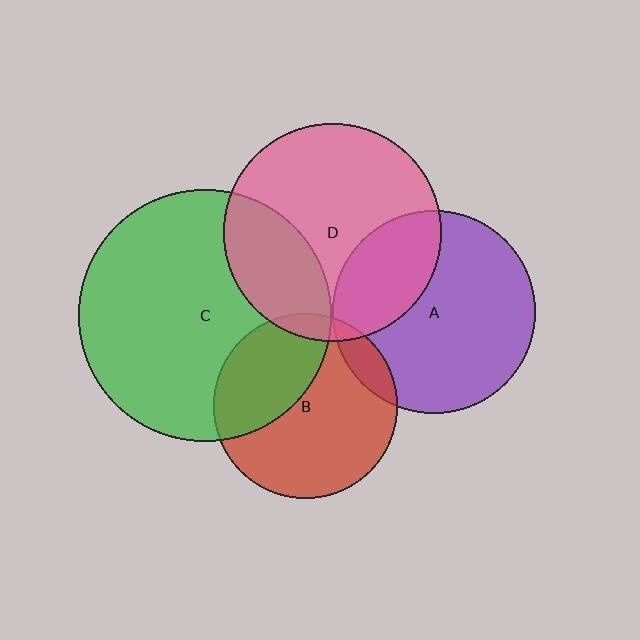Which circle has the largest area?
Circle C (green).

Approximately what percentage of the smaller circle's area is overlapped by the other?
Approximately 30%.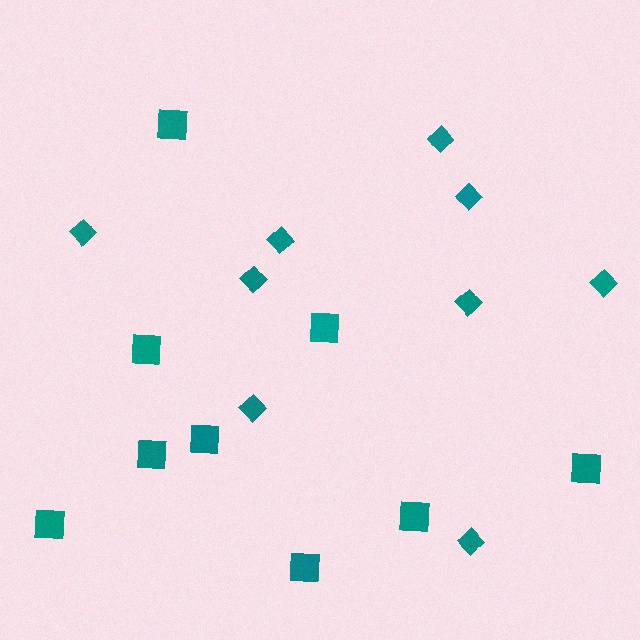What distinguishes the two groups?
There are 2 groups: one group of diamonds (9) and one group of squares (9).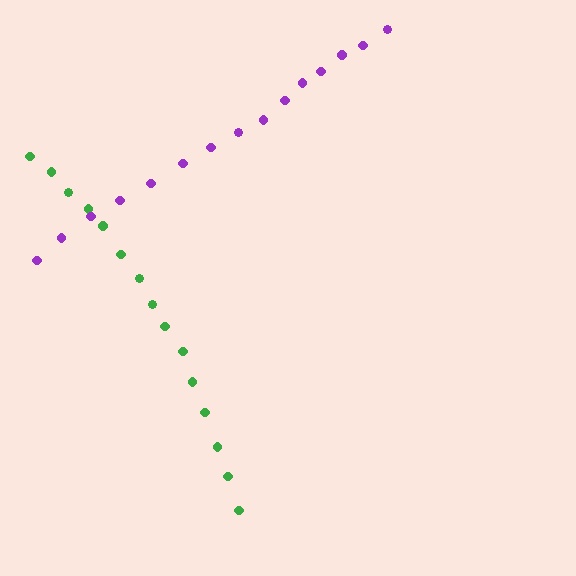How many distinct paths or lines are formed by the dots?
There are 2 distinct paths.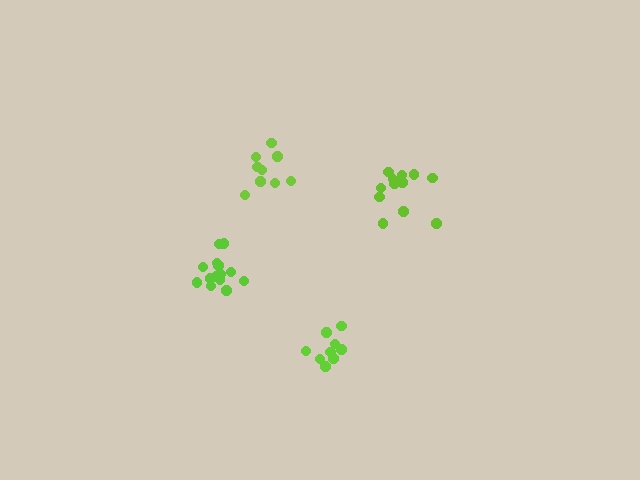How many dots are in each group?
Group 1: 15 dots, Group 2: 13 dots, Group 3: 9 dots, Group 4: 9 dots (46 total).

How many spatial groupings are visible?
There are 4 spatial groupings.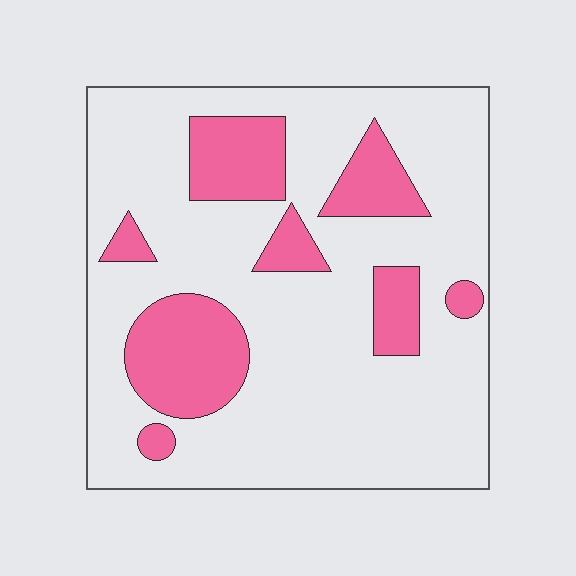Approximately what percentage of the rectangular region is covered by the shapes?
Approximately 25%.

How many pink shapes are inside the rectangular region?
8.